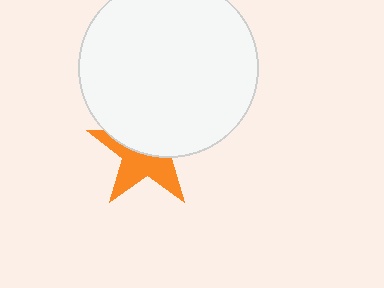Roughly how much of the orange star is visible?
About half of it is visible (roughly 47%).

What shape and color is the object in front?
The object in front is a white circle.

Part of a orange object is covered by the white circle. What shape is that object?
It is a star.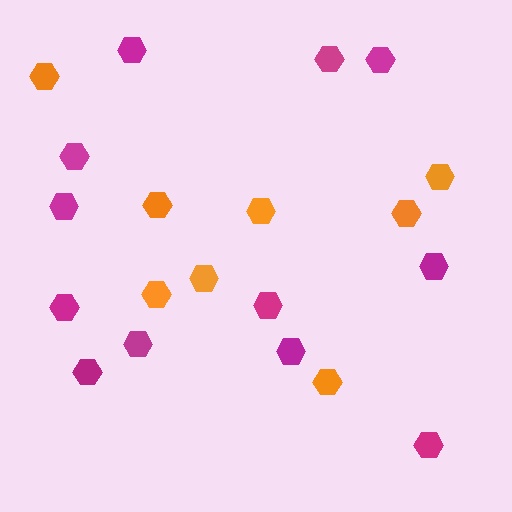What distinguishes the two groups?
There are 2 groups: one group of magenta hexagons (12) and one group of orange hexagons (8).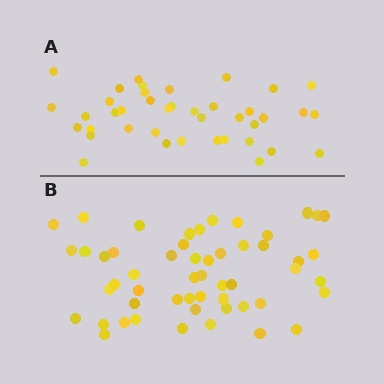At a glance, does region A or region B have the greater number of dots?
Region B (the bottom region) has more dots.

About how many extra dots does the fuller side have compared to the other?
Region B has approximately 15 more dots than region A.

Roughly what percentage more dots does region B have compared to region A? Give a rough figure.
About 30% more.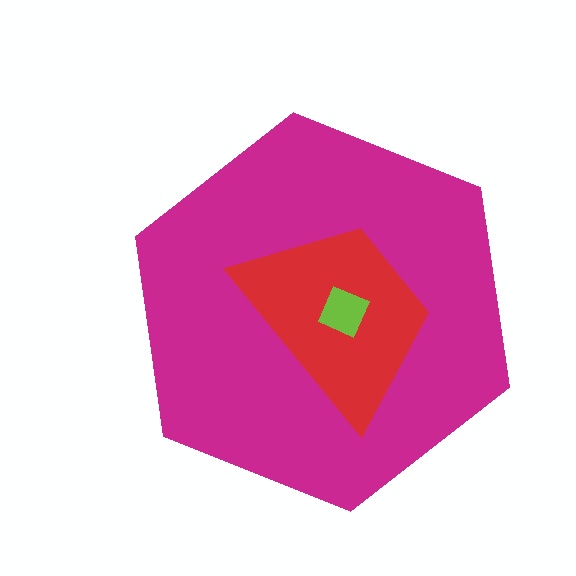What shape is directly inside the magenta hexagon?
The red trapezoid.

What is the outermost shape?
The magenta hexagon.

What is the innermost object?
The lime diamond.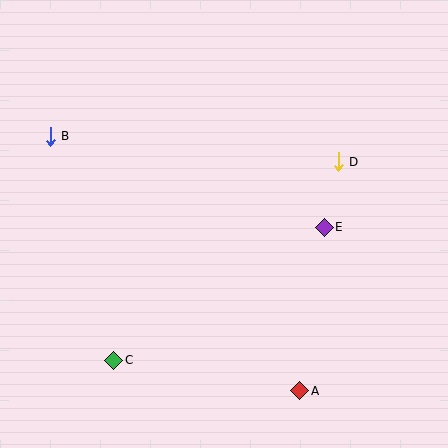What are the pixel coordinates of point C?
Point C is at (114, 360).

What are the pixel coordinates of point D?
Point D is at (338, 162).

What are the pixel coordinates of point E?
Point E is at (324, 227).